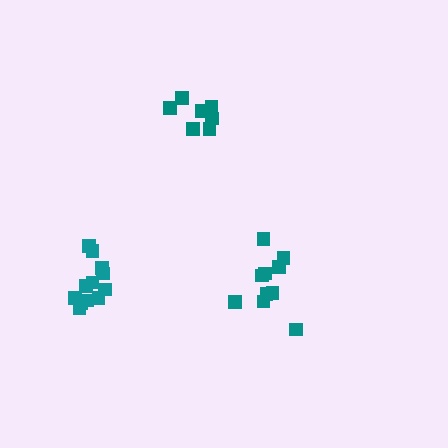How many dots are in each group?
Group 1: 12 dots, Group 2: 10 dots, Group 3: 7 dots (29 total).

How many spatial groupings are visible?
There are 3 spatial groupings.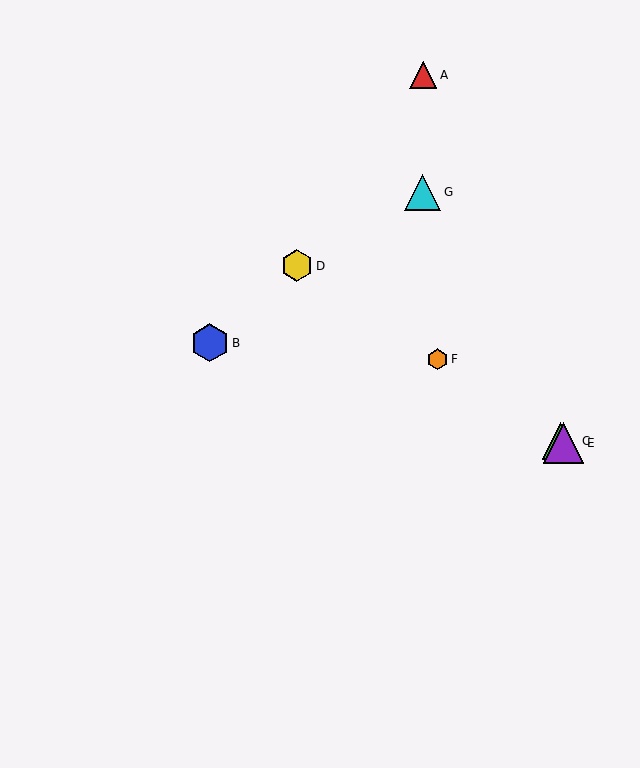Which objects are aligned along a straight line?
Objects C, D, E, F are aligned along a straight line.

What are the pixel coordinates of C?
Object C is at (560, 441).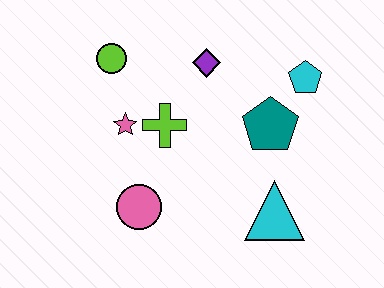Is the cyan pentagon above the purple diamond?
No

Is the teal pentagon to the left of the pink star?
No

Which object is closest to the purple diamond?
The lime cross is closest to the purple diamond.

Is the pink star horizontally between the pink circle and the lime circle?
Yes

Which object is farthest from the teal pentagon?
The lime circle is farthest from the teal pentagon.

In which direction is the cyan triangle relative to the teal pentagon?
The cyan triangle is below the teal pentagon.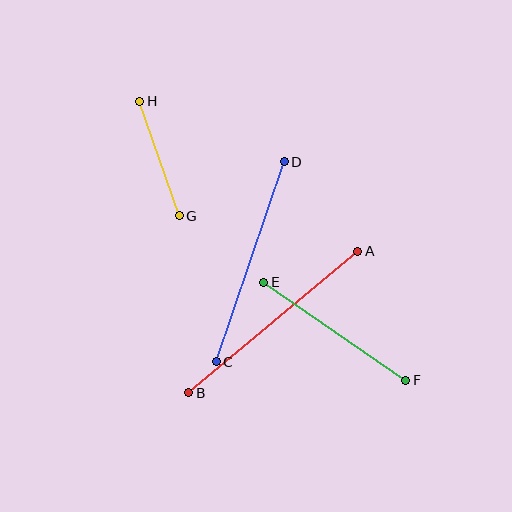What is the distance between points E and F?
The distance is approximately 173 pixels.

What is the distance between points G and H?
The distance is approximately 121 pixels.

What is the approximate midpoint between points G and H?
The midpoint is at approximately (159, 158) pixels.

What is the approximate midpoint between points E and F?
The midpoint is at approximately (335, 331) pixels.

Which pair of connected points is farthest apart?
Points A and B are farthest apart.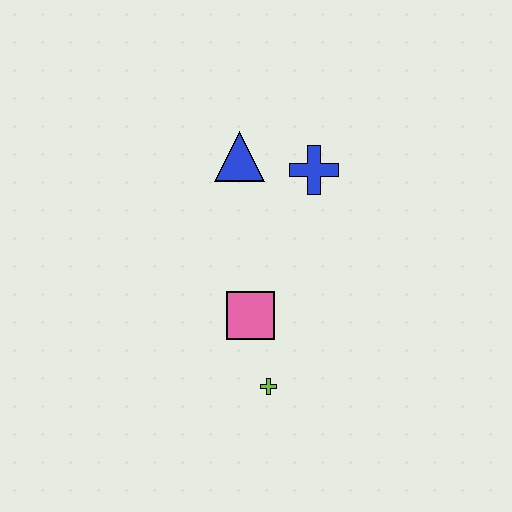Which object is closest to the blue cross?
The blue triangle is closest to the blue cross.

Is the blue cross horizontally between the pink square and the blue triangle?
No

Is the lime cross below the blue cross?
Yes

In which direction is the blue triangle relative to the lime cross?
The blue triangle is above the lime cross.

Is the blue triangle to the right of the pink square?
No